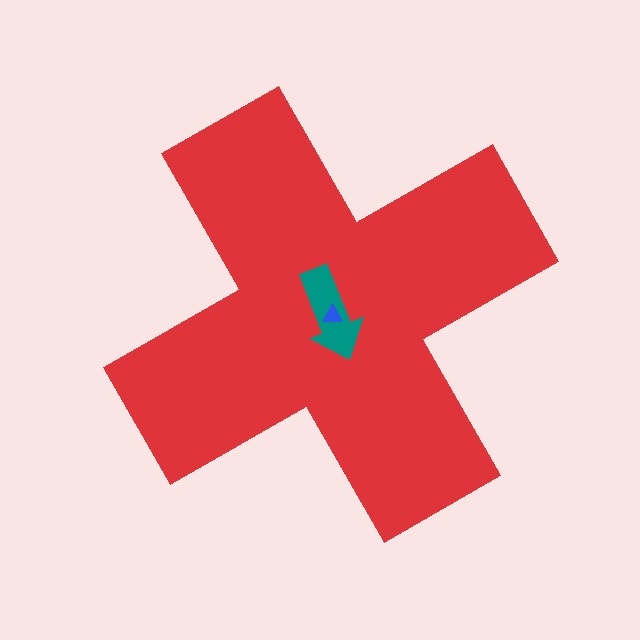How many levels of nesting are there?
3.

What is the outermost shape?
The red cross.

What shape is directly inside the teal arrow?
The blue triangle.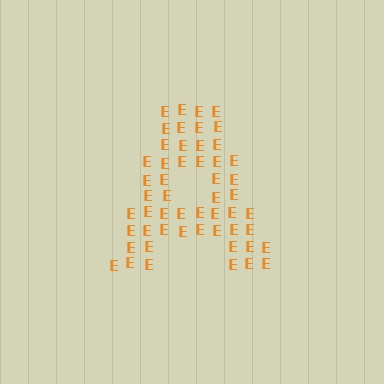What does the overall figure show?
The overall figure shows the letter A.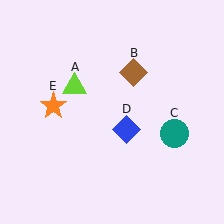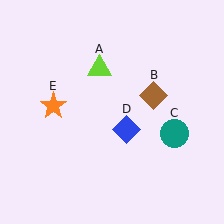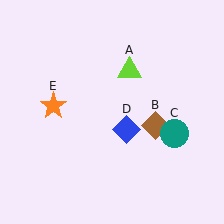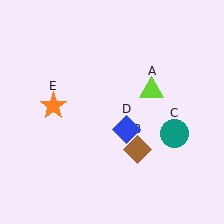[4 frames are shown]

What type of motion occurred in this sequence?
The lime triangle (object A), brown diamond (object B) rotated clockwise around the center of the scene.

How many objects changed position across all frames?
2 objects changed position: lime triangle (object A), brown diamond (object B).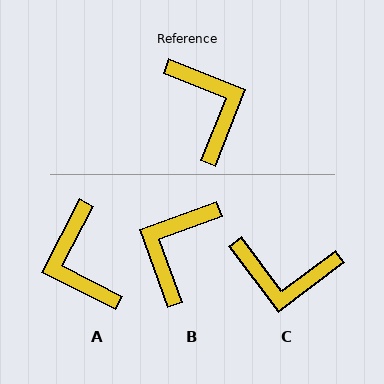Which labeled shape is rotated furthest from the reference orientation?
A, about 175 degrees away.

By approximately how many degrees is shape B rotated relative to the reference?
Approximately 132 degrees counter-clockwise.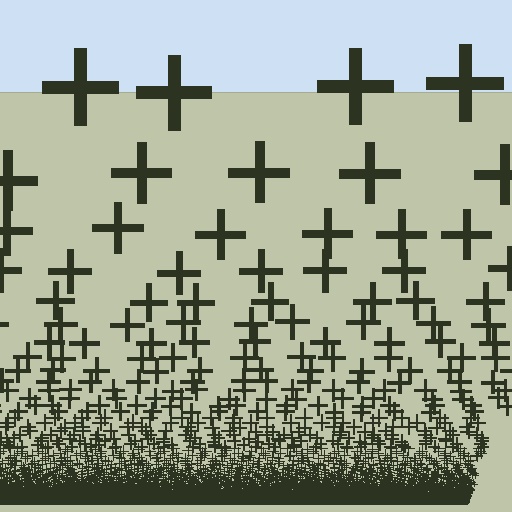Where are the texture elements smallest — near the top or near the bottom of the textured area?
Near the bottom.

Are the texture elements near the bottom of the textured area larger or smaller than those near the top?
Smaller. The gradient is inverted — elements near the bottom are smaller and denser.